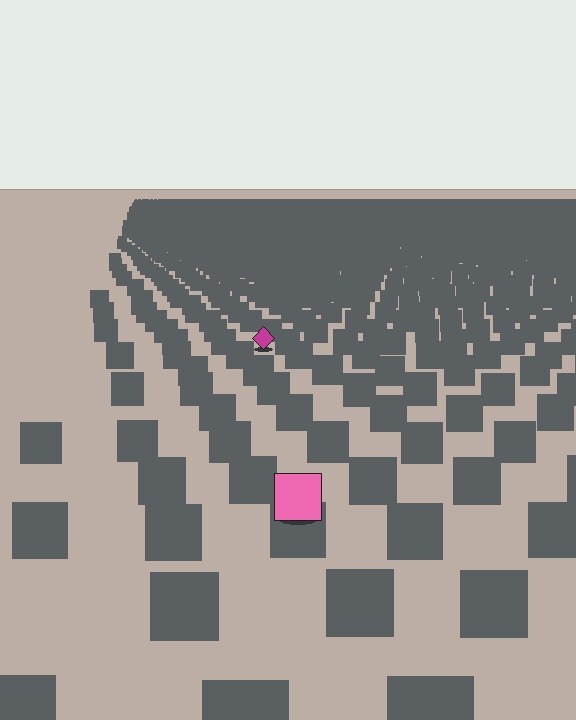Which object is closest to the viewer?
The pink square is closest. The texture marks near it are larger and more spread out.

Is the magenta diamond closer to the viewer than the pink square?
No. The pink square is closer — you can tell from the texture gradient: the ground texture is coarser near it.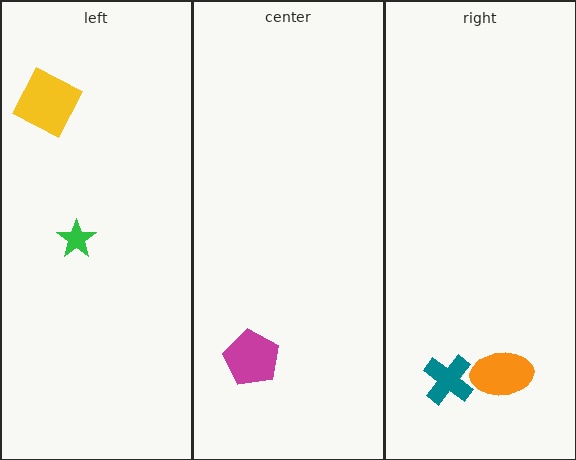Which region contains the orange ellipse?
The right region.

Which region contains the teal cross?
The right region.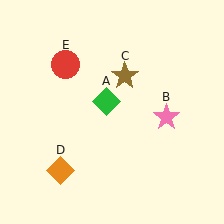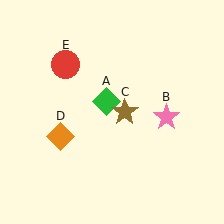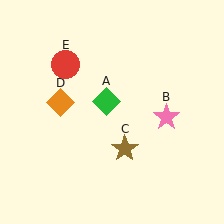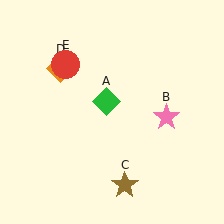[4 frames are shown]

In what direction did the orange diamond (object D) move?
The orange diamond (object D) moved up.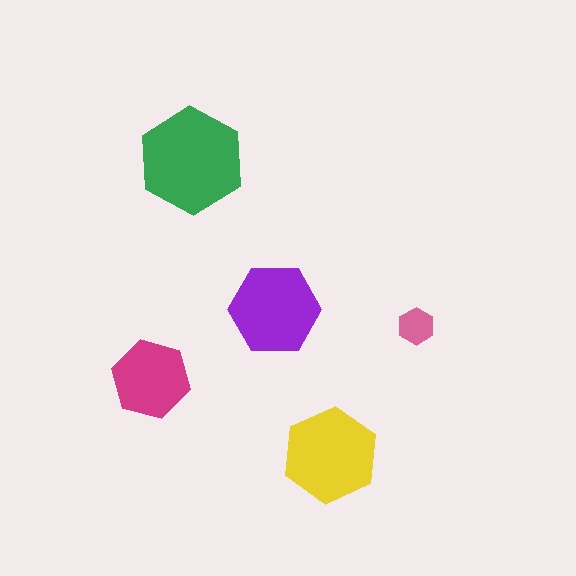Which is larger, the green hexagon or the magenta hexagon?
The green one.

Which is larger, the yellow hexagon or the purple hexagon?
The yellow one.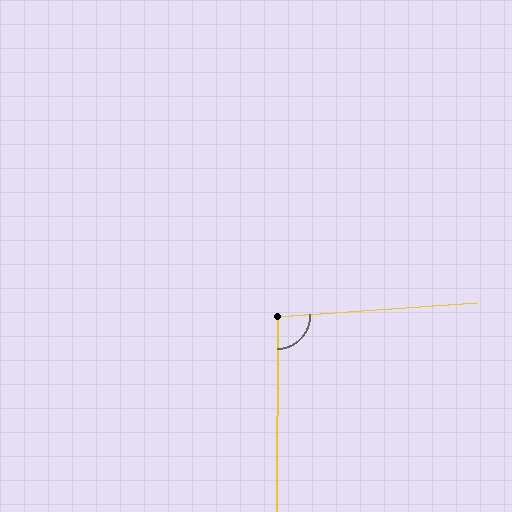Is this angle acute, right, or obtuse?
It is approximately a right angle.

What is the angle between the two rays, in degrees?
Approximately 94 degrees.